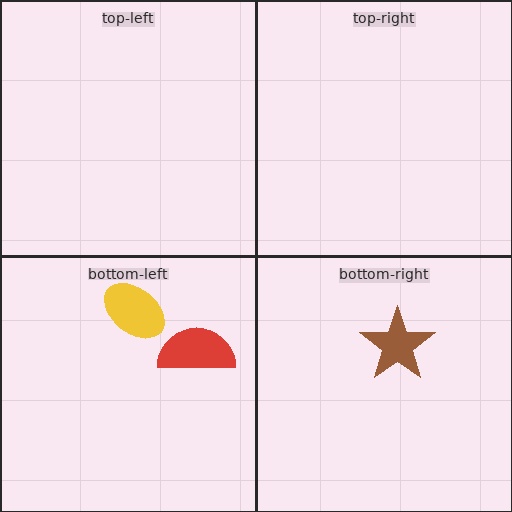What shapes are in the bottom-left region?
The red semicircle, the yellow ellipse.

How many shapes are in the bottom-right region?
1.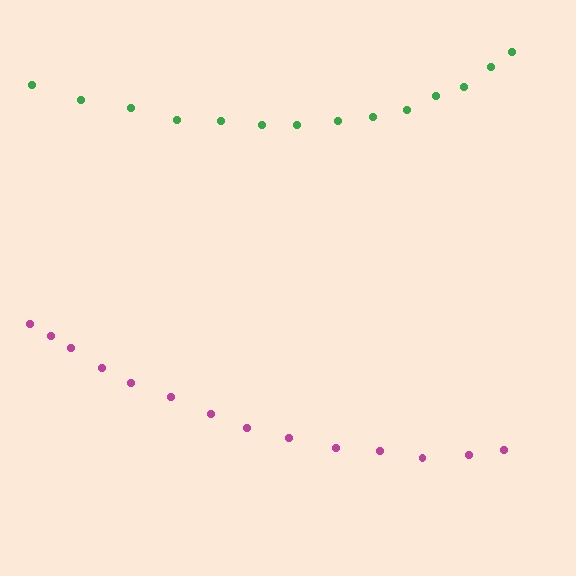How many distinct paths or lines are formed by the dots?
There are 2 distinct paths.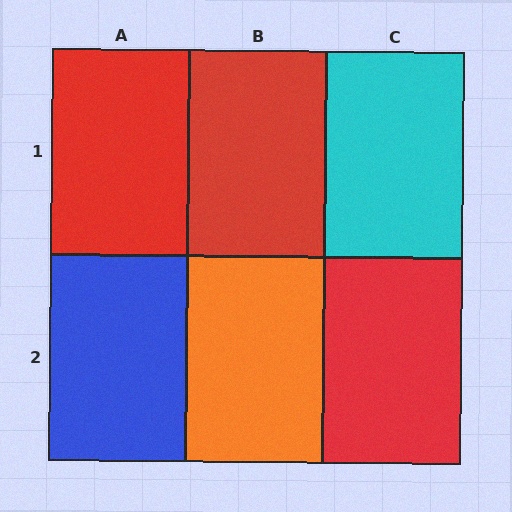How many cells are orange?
1 cell is orange.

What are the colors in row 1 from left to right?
Red, red, cyan.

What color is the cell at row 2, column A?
Blue.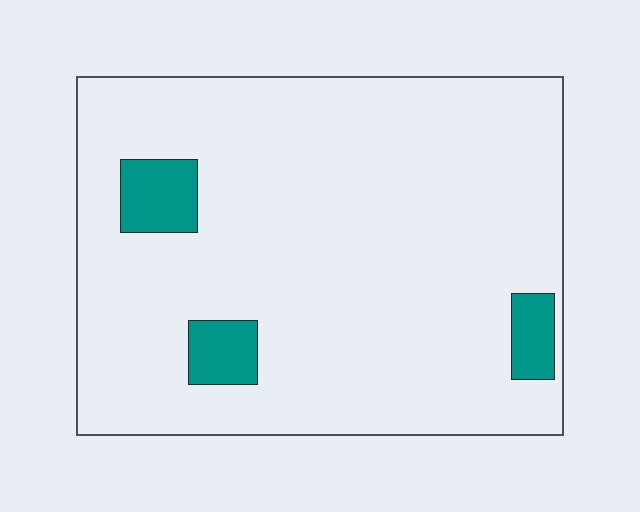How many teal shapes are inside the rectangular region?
3.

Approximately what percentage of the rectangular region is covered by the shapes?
Approximately 10%.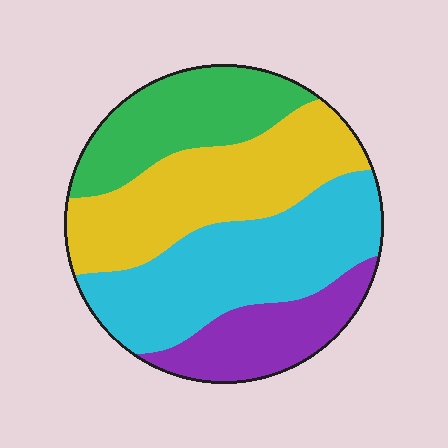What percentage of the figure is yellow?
Yellow takes up about one third (1/3) of the figure.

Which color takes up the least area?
Purple, at roughly 15%.